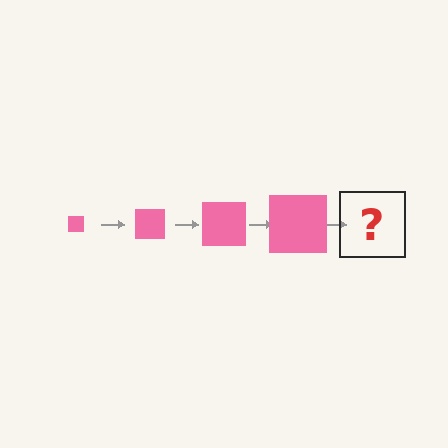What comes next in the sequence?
The next element should be a pink square, larger than the previous one.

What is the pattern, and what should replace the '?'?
The pattern is that the square gets progressively larger each step. The '?' should be a pink square, larger than the previous one.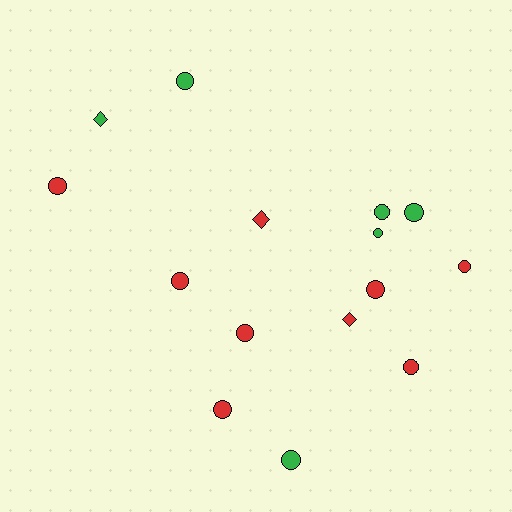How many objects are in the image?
There are 15 objects.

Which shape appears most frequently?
Circle, with 12 objects.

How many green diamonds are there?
There is 1 green diamond.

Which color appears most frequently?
Red, with 9 objects.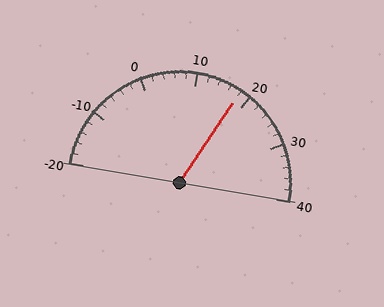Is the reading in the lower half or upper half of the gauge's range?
The reading is in the upper half of the range (-20 to 40).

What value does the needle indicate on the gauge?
The needle indicates approximately 18.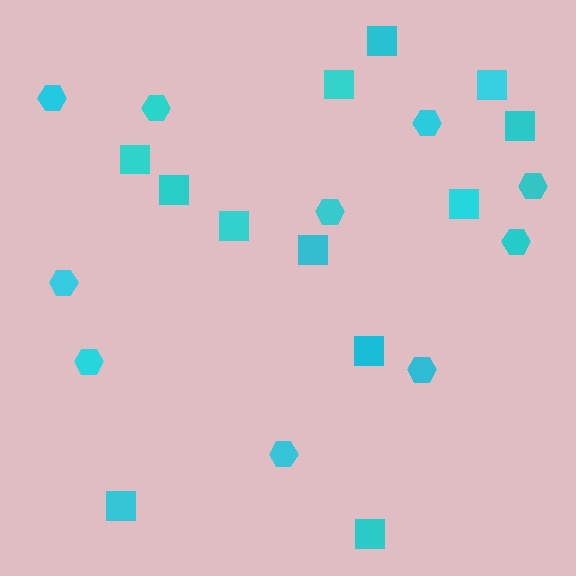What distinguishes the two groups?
There are 2 groups: one group of hexagons (10) and one group of squares (12).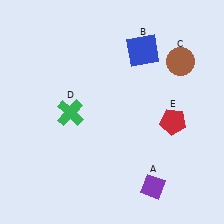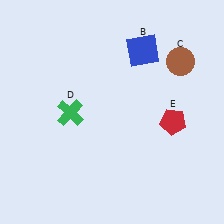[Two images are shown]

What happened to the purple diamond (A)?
The purple diamond (A) was removed in Image 2. It was in the bottom-right area of Image 1.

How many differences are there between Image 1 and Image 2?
There is 1 difference between the two images.